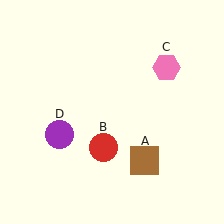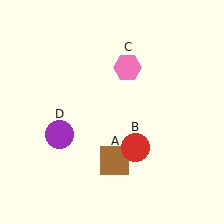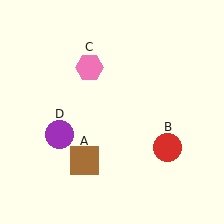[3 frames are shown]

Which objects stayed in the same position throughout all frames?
Purple circle (object D) remained stationary.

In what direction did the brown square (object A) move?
The brown square (object A) moved left.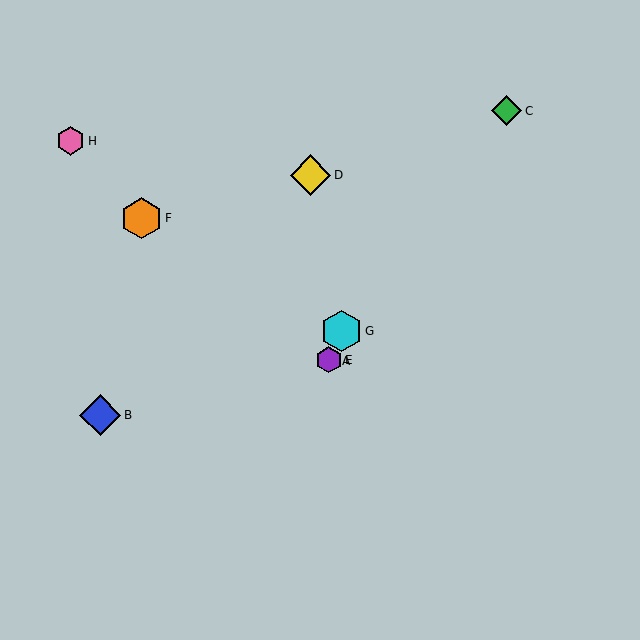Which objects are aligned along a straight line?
Objects A, E, G are aligned along a straight line.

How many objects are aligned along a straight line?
3 objects (A, E, G) are aligned along a straight line.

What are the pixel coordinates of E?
Object E is at (329, 360).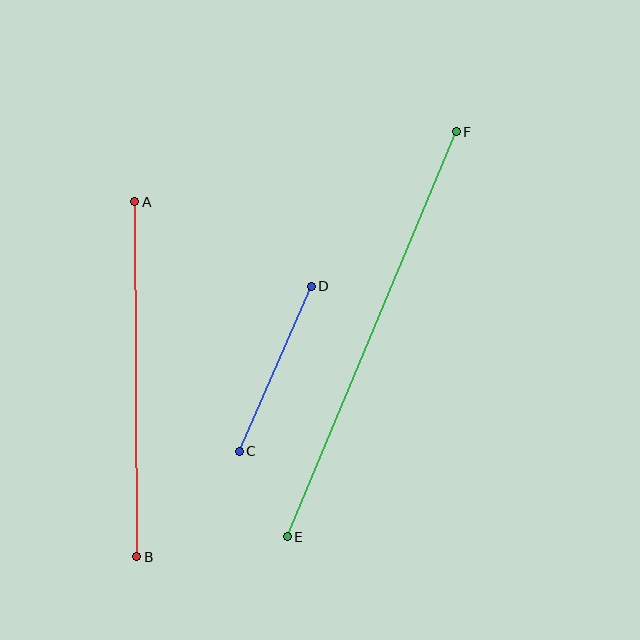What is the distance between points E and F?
The distance is approximately 439 pixels.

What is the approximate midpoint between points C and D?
The midpoint is at approximately (275, 369) pixels.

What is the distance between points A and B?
The distance is approximately 355 pixels.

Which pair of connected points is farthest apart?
Points E and F are farthest apart.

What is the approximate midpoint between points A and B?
The midpoint is at approximately (136, 379) pixels.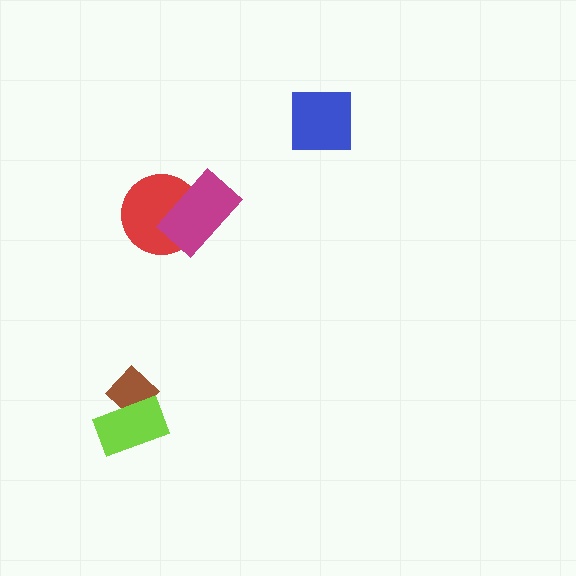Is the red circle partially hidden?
Yes, it is partially covered by another shape.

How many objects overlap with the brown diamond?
1 object overlaps with the brown diamond.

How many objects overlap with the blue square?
0 objects overlap with the blue square.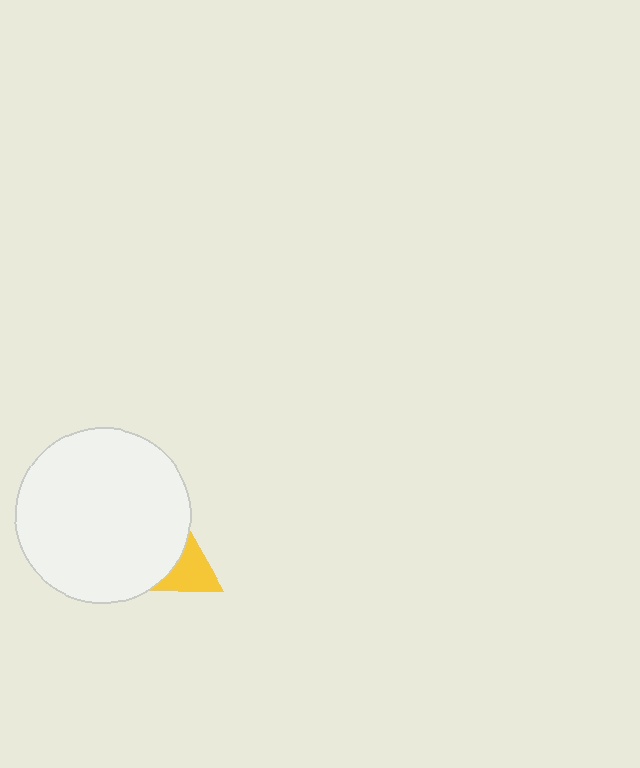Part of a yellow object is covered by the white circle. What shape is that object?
It is a triangle.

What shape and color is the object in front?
The object in front is a white circle.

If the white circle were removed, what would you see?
You would see the complete yellow triangle.